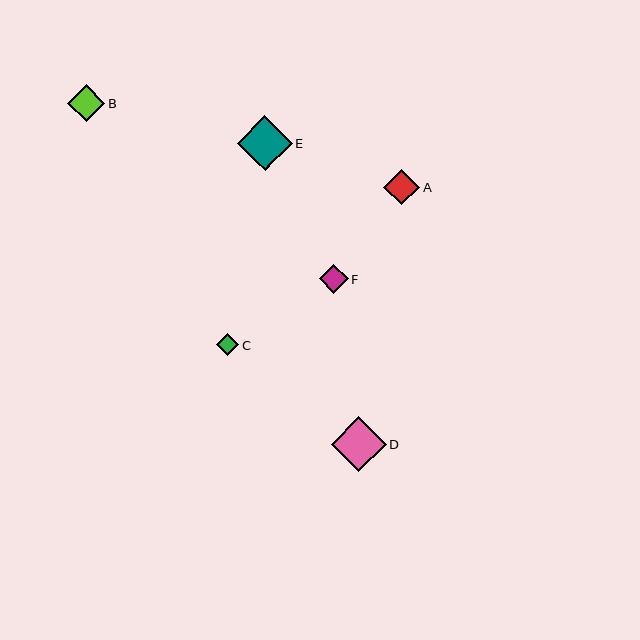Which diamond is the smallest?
Diamond C is the smallest with a size of approximately 22 pixels.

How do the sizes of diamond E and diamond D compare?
Diamond E and diamond D are approximately the same size.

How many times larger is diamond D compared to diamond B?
Diamond D is approximately 1.5 times the size of diamond B.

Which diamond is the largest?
Diamond E is the largest with a size of approximately 55 pixels.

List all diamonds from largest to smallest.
From largest to smallest: E, D, B, A, F, C.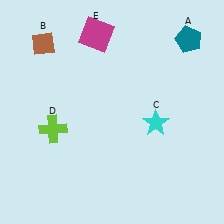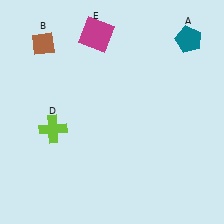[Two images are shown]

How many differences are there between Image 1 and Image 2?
There is 1 difference between the two images.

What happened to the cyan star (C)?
The cyan star (C) was removed in Image 2. It was in the bottom-right area of Image 1.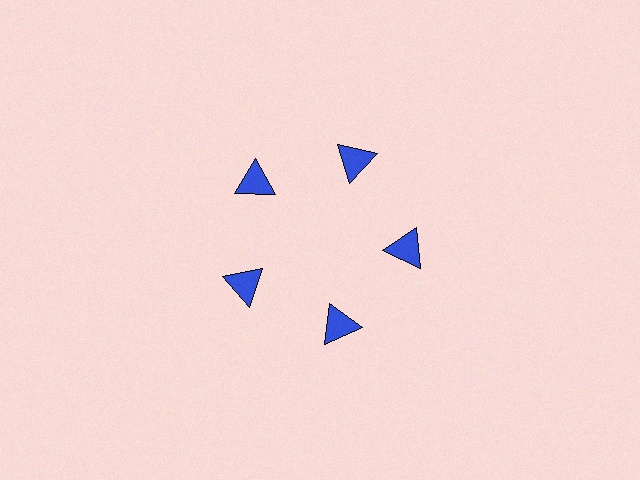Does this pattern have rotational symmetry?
Yes, this pattern has 5-fold rotational symmetry. It looks the same after rotating 72 degrees around the center.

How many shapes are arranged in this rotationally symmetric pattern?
There are 5 shapes, arranged in 5 groups of 1.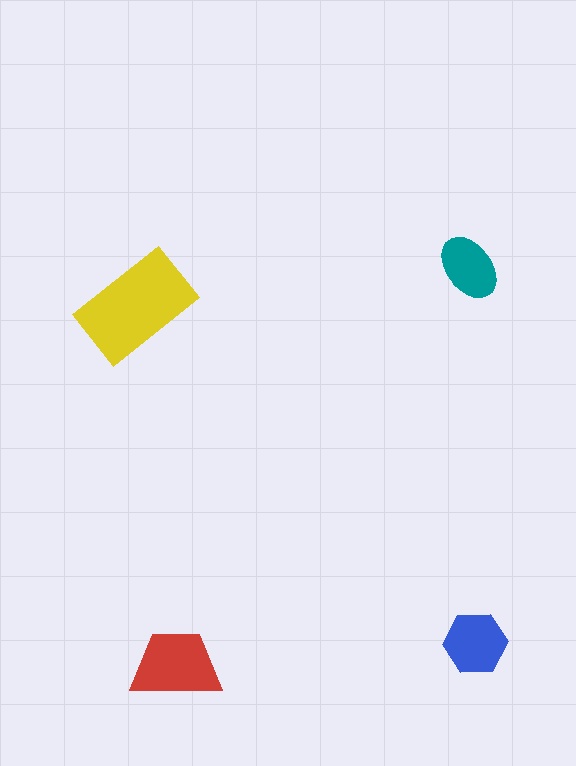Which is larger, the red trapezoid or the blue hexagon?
The red trapezoid.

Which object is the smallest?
The teal ellipse.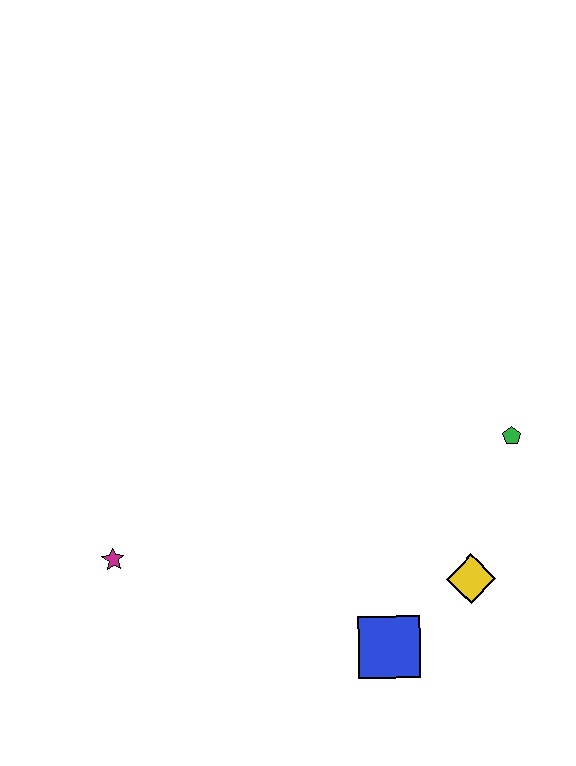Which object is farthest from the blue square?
The magenta star is farthest from the blue square.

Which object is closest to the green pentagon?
The yellow diamond is closest to the green pentagon.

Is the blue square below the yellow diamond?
Yes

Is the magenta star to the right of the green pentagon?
No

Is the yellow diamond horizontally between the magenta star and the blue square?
No